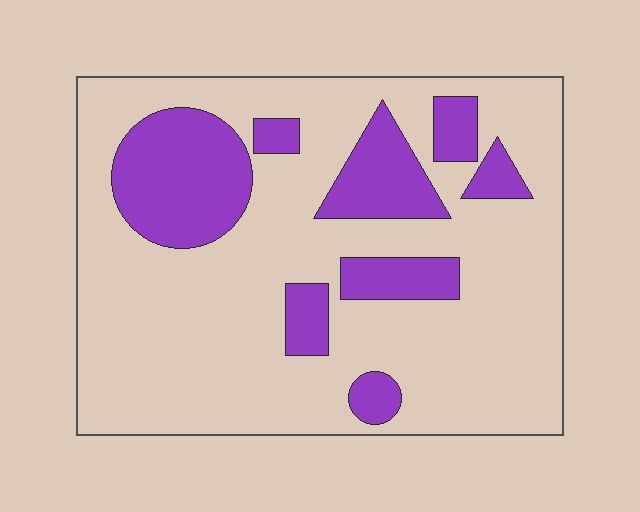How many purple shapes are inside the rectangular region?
8.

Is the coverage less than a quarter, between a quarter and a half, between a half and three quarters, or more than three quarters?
Less than a quarter.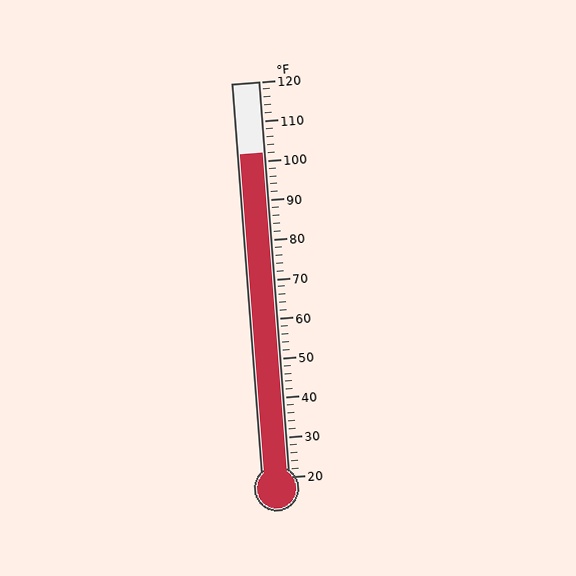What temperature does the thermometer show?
The thermometer shows approximately 102°F.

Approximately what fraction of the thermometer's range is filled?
The thermometer is filled to approximately 80% of its range.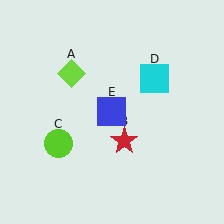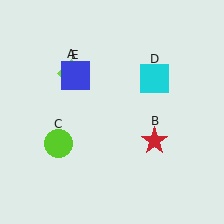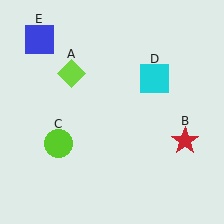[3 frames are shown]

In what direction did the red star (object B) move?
The red star (object B) moved right.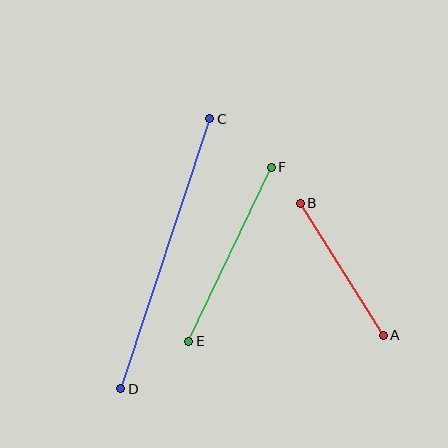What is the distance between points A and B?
The distance is approximately 156 pixels.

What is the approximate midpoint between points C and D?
The midpoint is at approximately (165, 254) pixels.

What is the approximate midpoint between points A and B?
The midpoint is at approximately (342, 269) pixels.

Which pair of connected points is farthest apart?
Points C and D are farthest apart.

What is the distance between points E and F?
The distance is approximately 192 pixels.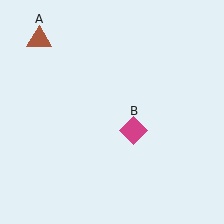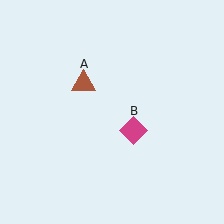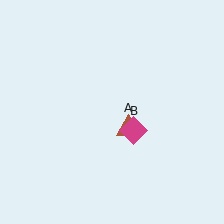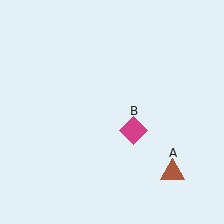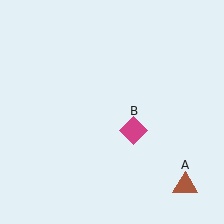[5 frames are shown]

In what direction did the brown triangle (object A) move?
The brown triangle (object A) moved down and to the right.